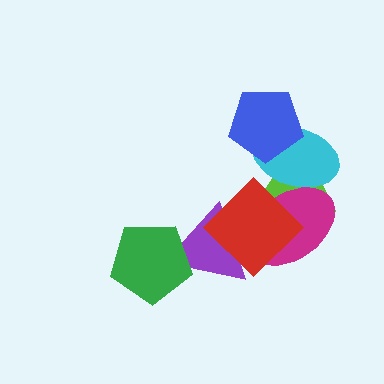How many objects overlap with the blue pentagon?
2 objects overlap with the blue pentagon.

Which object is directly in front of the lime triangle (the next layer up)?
The cyan ellipse is directly in front of the lime triangle.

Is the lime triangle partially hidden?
Yes, it is partially covered by another shape.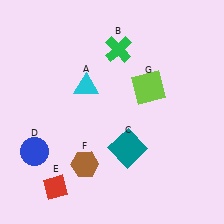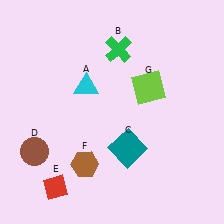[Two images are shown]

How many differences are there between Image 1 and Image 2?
There is 1 difference between the two images.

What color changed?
The circle (D) changed from blue in Image 1 to brown in Image 2.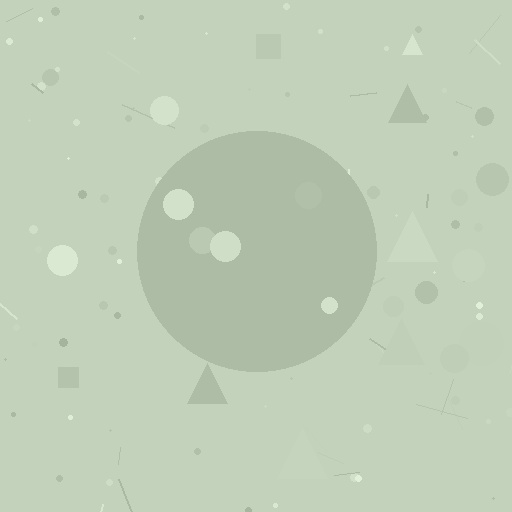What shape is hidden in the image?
A circle is hidden in the image.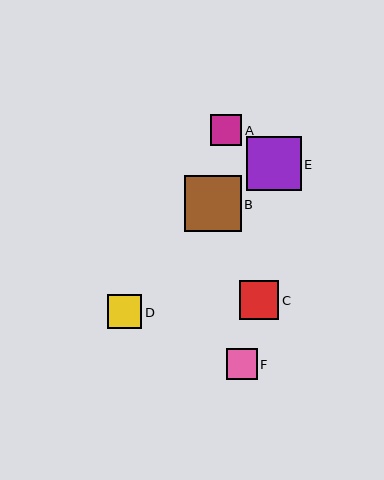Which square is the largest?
Square B is the largest with a size of approximately 56 pixels.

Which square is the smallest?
Square F is the smallest with a size of approximately 31 pixels.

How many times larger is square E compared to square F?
Square E is approximately 1.8 times the size of square F.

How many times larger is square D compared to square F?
Square D is approximately 1.1 times the size of square F.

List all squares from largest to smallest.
From largest to smallest: B, E, C, D, A, F.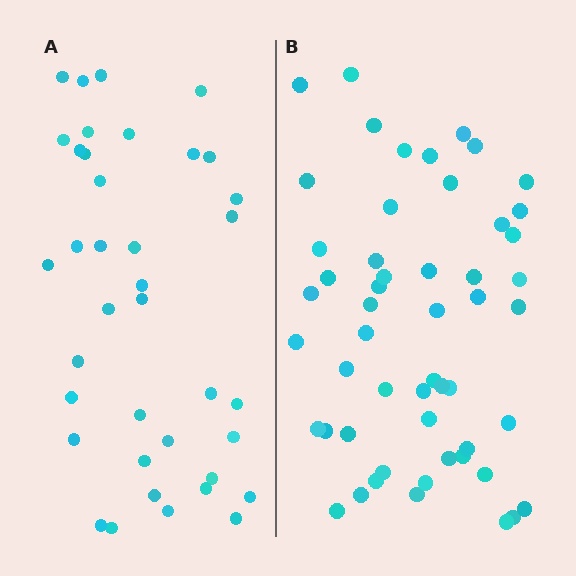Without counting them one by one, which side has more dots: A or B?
Region B (the right region) has more dots.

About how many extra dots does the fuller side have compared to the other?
Region B has approximately 15 more dots than region A.